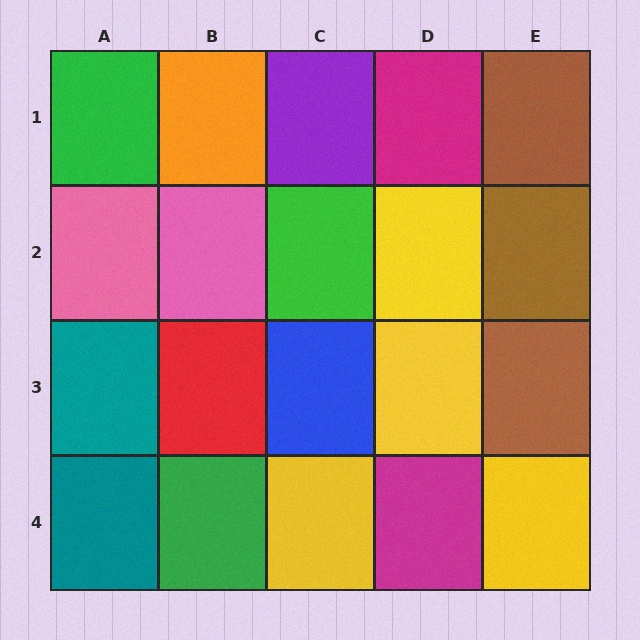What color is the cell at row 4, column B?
Green.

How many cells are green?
3 cells are green.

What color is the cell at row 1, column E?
Brown.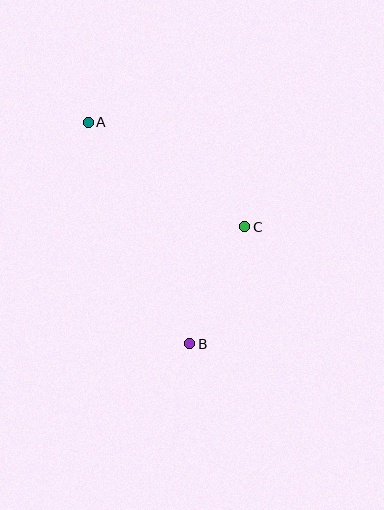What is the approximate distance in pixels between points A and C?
The distance between A and C is approximately 188 pixels.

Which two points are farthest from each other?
Points A and B are farthest from each other.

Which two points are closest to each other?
Points B and C are closest to each other.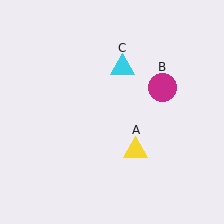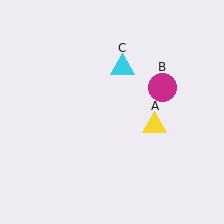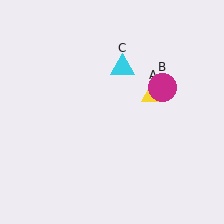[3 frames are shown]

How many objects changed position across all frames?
1 object changed position: yellow triangle (object A).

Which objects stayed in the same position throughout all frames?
Magenta circle (object B) and cyan triangle (object C) remained stationary.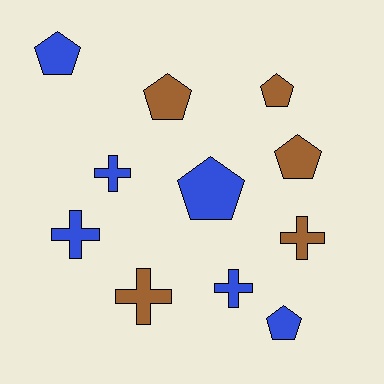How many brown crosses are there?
There are 2 brown crosses.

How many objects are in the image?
There are 11 objects.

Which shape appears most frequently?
Pentagon, with 6 objects.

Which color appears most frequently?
Blue, with 6 objects.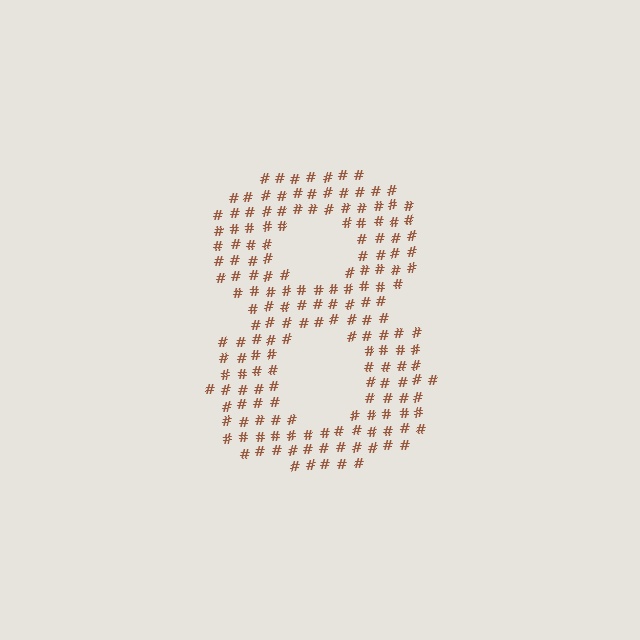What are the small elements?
The small elements are hash symbols.